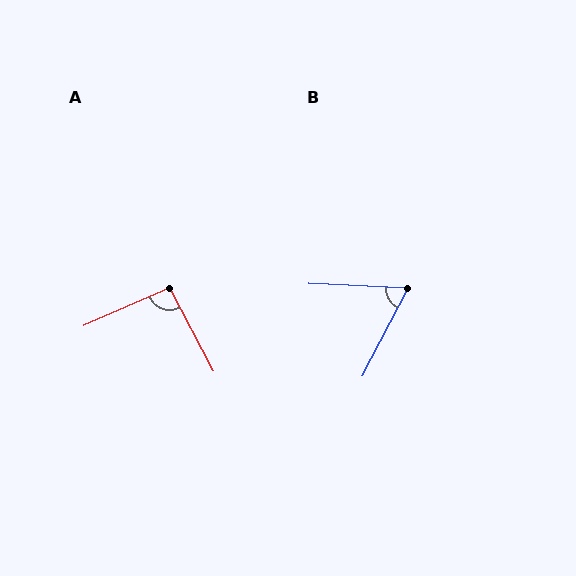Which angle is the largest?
A, at approximately 94 degrees.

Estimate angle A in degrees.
Approximately 94 degrees.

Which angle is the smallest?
B, at approximately 66 degrees.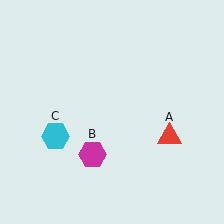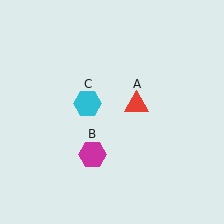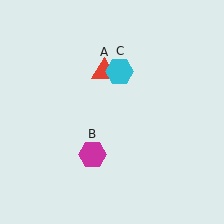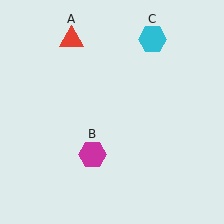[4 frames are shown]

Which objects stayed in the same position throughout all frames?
Magenta hexagon (object B) remained stationary.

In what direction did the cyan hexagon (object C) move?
The cyan hexagon (object C) moved up and to the right.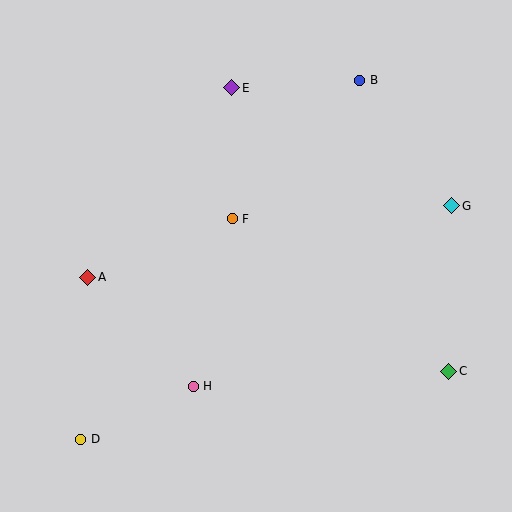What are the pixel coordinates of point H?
Point H is at (193, 386).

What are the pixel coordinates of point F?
Point F is at (232, 219).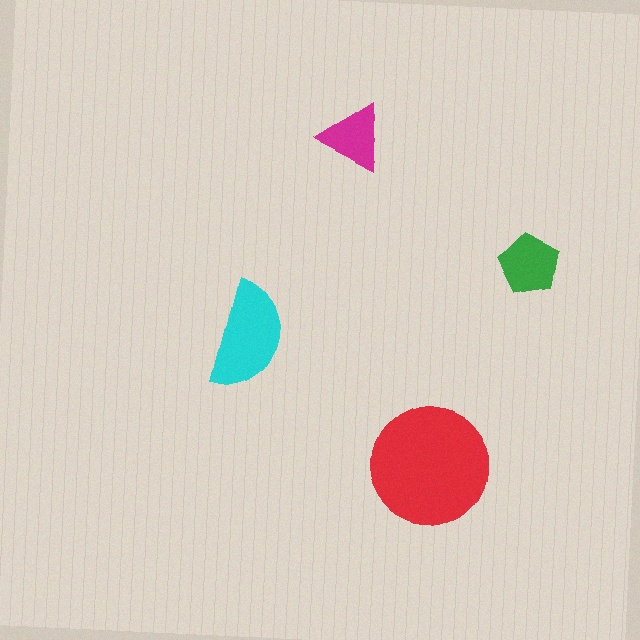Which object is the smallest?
The magenta triangle.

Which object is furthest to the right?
The green pentagon is rightmost.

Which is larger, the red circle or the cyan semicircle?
The red circle.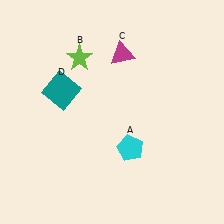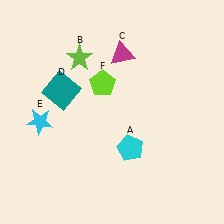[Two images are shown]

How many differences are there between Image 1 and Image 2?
There are 2 differences between the two images.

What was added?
A cyan star (E), a lime pentagon (F) were added in Image 2.